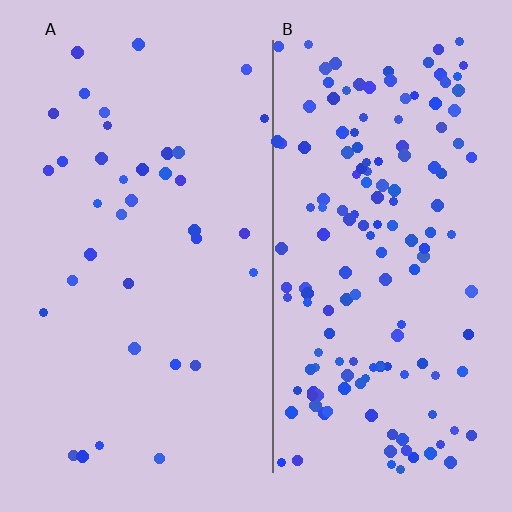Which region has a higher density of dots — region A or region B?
B (the right).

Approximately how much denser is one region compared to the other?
Approximately 4.2× — region B over region A.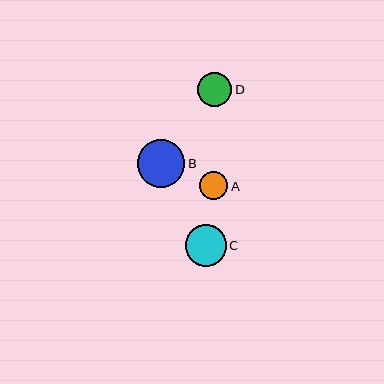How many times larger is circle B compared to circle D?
Circle B is approximately 1.4 times the size of circle D.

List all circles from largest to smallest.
From largest to smallest: B, C, D, A.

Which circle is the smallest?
Circle A is the smallest with a size of approximately 28 pixels.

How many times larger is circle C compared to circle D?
Circle C is approximately 1.2 times the size of circle D.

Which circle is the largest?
Circle B is the largest with a size of approximately 47 pixels.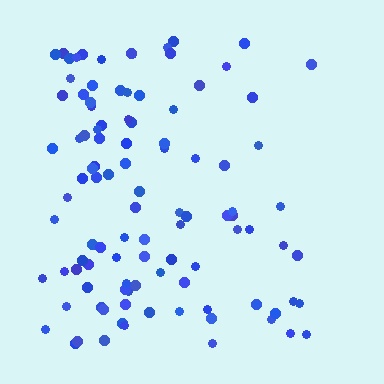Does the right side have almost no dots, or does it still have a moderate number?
Still a moderate number, just noticeably fewer than the left.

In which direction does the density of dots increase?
From right to left, with the left side densest.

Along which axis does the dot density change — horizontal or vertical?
Horizontal.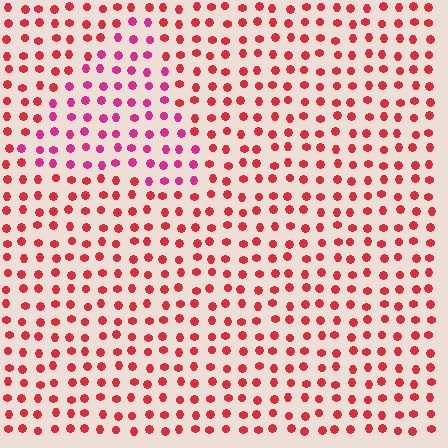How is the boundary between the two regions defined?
The boundary is defined purely by a slight shift in hue (about 31 degrees). Spacing, size, and orientation are identical on both sides.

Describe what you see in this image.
The image is filled with small red elements in a uniform arrangement. A triangle-shaped region is visible where the elements are tinted to a slightly different hue, forming a subtle color boundary.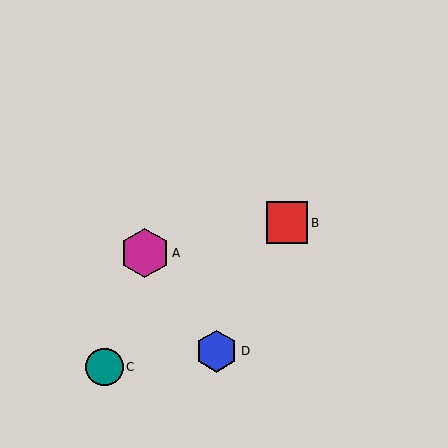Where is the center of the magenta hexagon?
The center of the magenta hexagon is at (145, 253).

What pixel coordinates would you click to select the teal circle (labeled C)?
Click at (105, 367) to select the teal circle C.